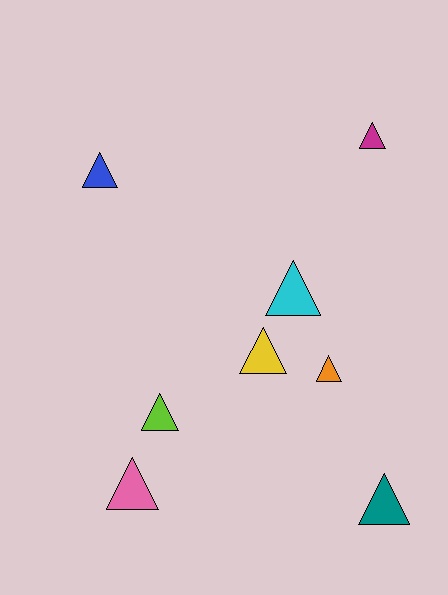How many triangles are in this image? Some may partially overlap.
There are 8 triangles.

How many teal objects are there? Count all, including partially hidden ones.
There is 1 teal object.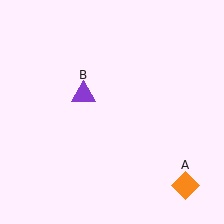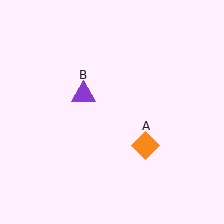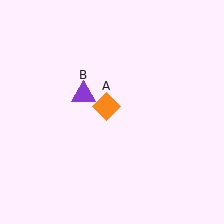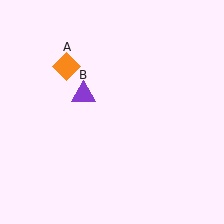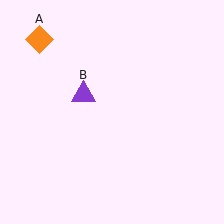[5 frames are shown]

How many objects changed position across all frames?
1 object changed position: orange diamond (object A).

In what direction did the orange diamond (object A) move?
The orange diamond (object A) moved up and to the left.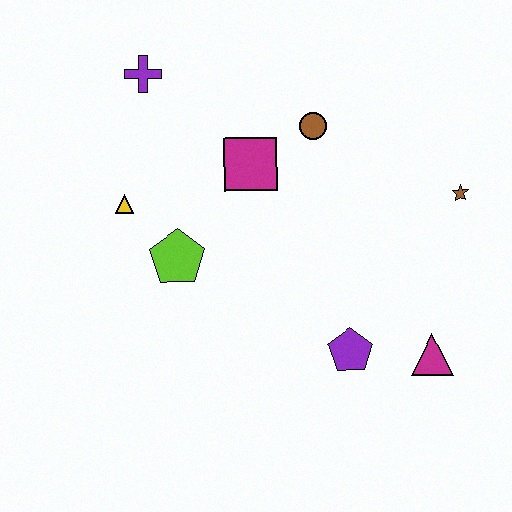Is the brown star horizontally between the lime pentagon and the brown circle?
No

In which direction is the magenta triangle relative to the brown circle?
The magenta triangle is below the brown circle.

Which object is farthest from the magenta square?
The magenta triangle is farthest from the magenta square.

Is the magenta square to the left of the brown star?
Yes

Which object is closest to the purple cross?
The yellow triangle is closest to the purple cross.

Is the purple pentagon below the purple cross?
Yes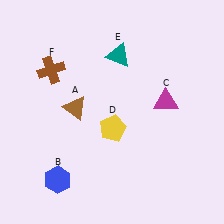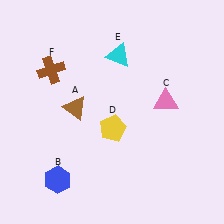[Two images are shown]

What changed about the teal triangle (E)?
In Image 1, E is teal. In Image 2, it changed to cyan.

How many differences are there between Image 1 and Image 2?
There are 2 differences between the two images.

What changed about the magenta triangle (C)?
In Image 1, C is magenta. In Image 2, it changed to pink.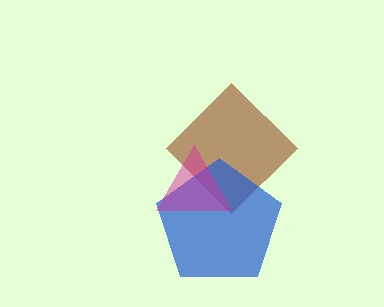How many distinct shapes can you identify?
There are 3 distinct shapes: a brown diamond, a blue pentagon, a magenta triangle.